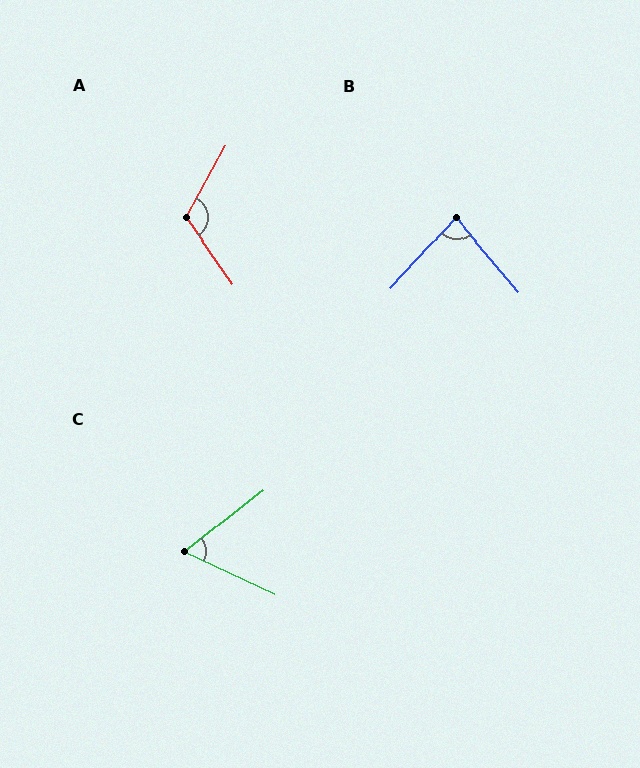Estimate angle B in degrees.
Approximately 83 degrees.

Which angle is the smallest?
C, at approximately 63 degrees.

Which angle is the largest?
A, at approximately 116 degrees.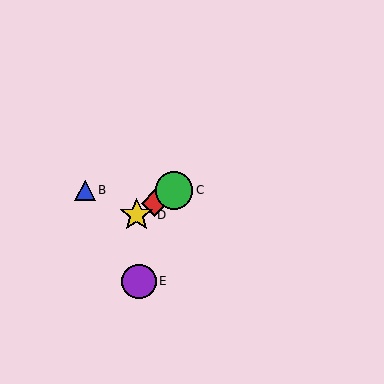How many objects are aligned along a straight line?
3 objects (A, C, D) are aligned along a straight line.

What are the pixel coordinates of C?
Object C is at (174, 190).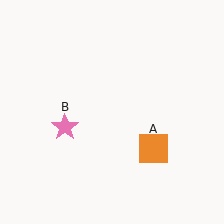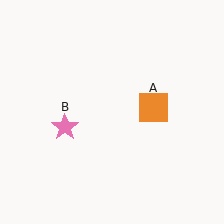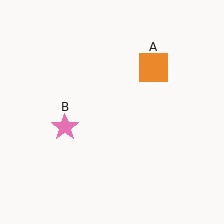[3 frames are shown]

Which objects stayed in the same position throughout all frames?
Pink star (object B) remained stationary.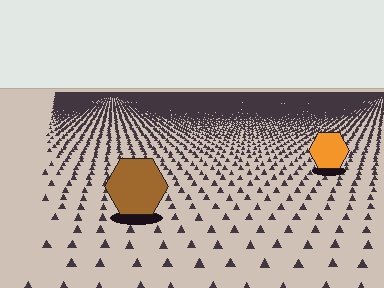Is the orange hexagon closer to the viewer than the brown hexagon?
No. The brown hexagon is closer — you can tell from the texture gradient: the ground texture is coarser near it.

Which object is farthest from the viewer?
The orange hexagon is farthest from the viewer. It appears smaller and the ground texture around it is denser.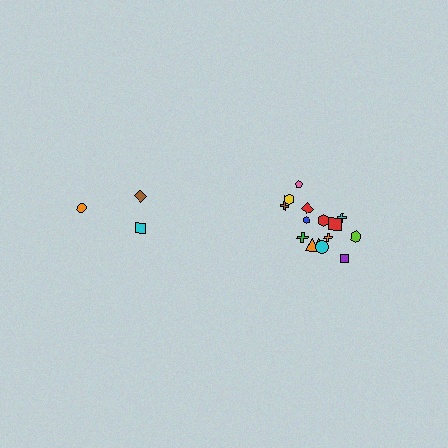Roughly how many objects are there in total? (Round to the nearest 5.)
Roughly 20 objects in total.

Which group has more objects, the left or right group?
The right group.